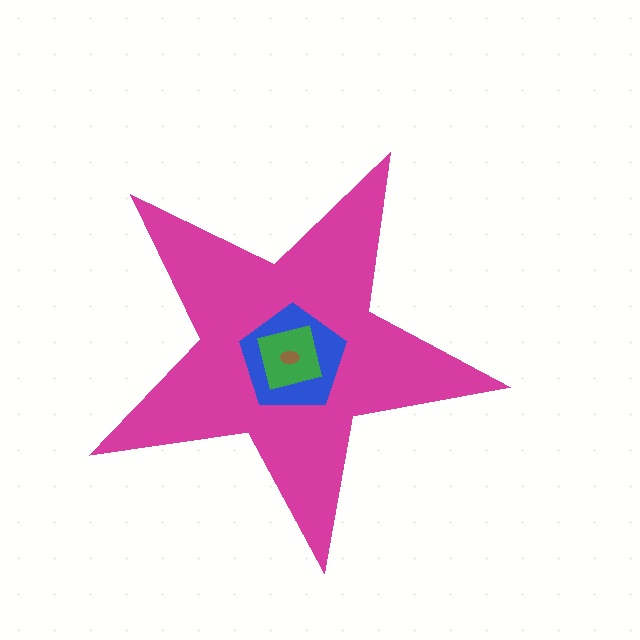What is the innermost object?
The brown ellipse.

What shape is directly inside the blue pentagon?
The green square.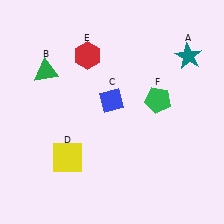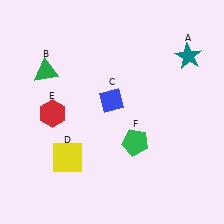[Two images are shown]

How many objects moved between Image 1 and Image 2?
2 objects moved between the two images.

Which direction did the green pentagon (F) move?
The green pentagon (F) moved down.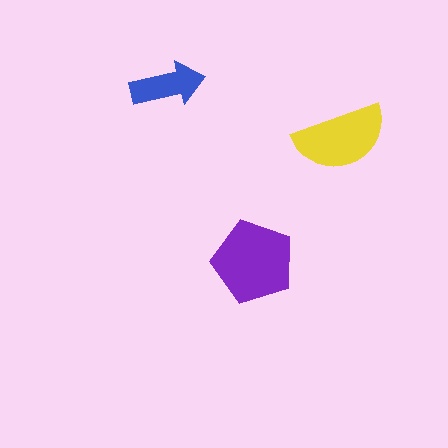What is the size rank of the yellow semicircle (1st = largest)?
2nd.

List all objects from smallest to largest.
The blue arrow, the yellow semicircle, the purple pentagon.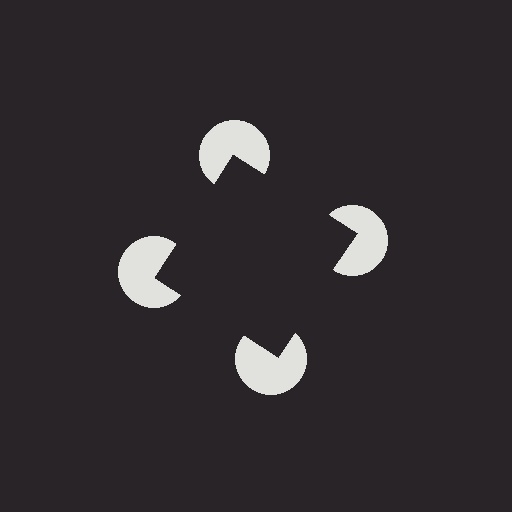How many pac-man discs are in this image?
There are 4 — one at each vertex of the illusory square.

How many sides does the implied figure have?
4 sides.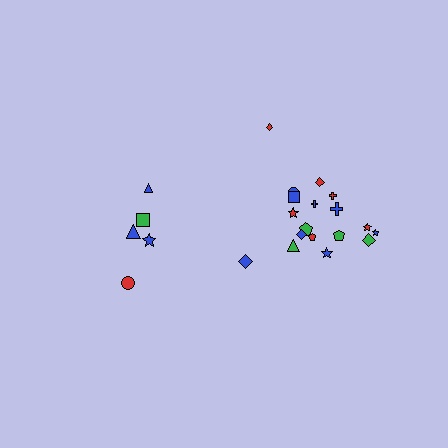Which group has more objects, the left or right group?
The right group.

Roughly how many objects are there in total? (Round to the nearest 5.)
Roughly 25 objects in total.